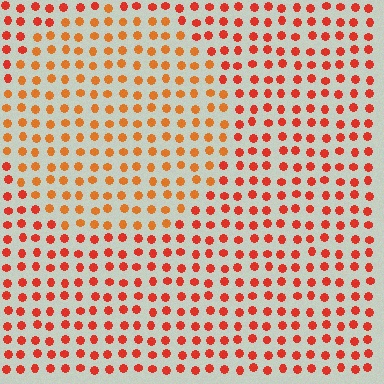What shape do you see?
I see a circle.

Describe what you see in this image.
The image is filled with small red elements in a uniform arrangement. A circle-shaped region is visible where the elements are tinted to a slightly different hue, forming a subtle color boundary.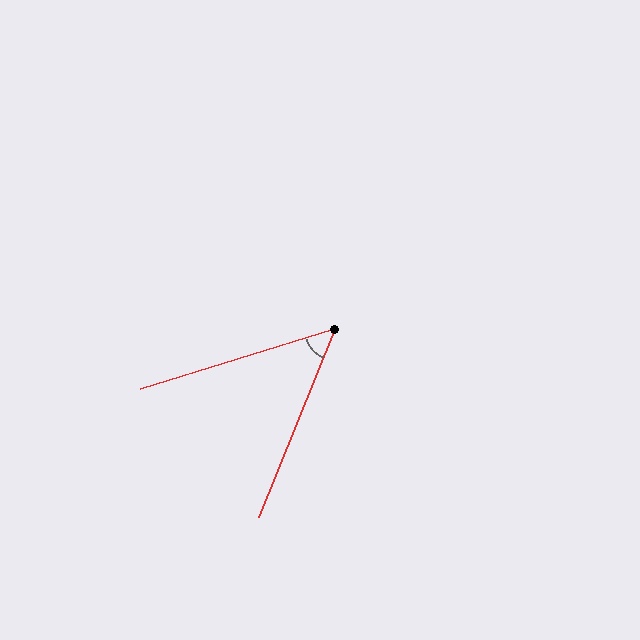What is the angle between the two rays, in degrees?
Approximately 51 degrees.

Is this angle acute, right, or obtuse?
It is acute.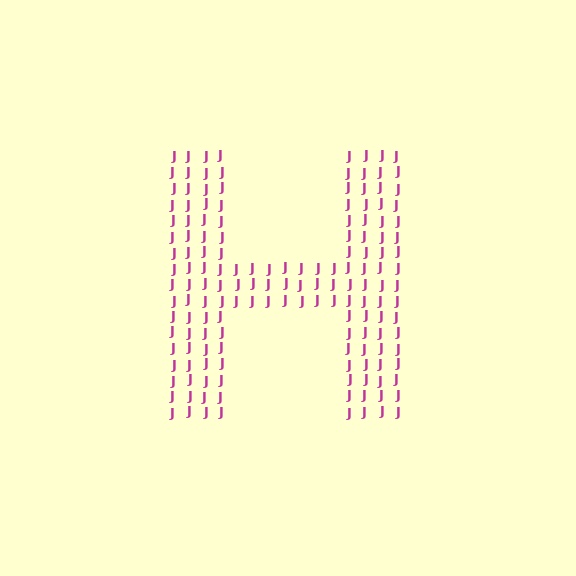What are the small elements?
The small elements are letter J's.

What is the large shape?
The large shape is the letter H.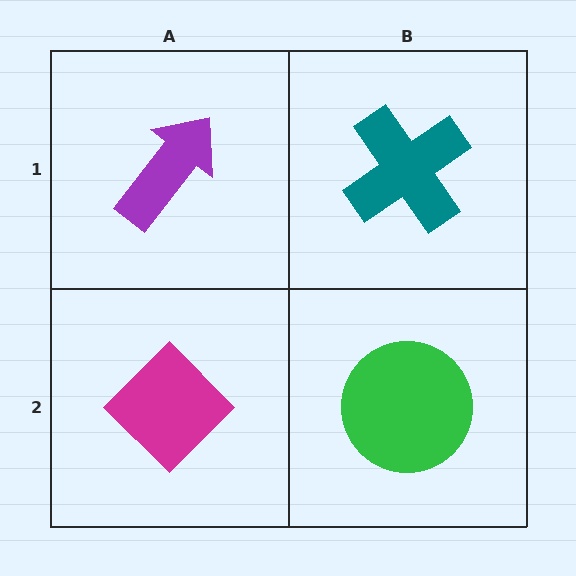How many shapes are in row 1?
2 shapes.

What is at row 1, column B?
A teal cross.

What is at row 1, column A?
A purple arrow.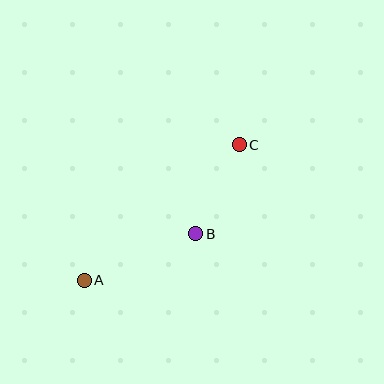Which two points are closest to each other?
Points B and C are closest to each other.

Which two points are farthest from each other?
Points A and C are farthest from each other.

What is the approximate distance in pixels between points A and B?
The distance between A and B is approximately 121 pixels.